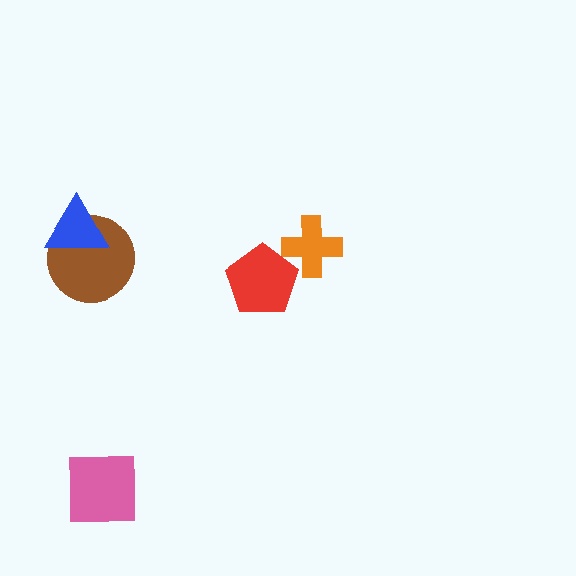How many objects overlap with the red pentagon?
1 object overlaps with the red pentagon.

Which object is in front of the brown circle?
The blue triangle is in front of the brown circle.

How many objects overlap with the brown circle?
1 object overlaps with the brown circle.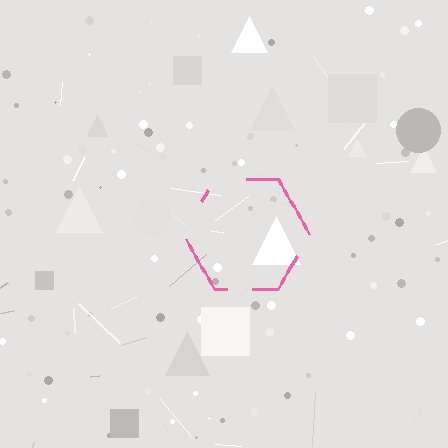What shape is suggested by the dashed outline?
The dashed outline suggests a hexagon.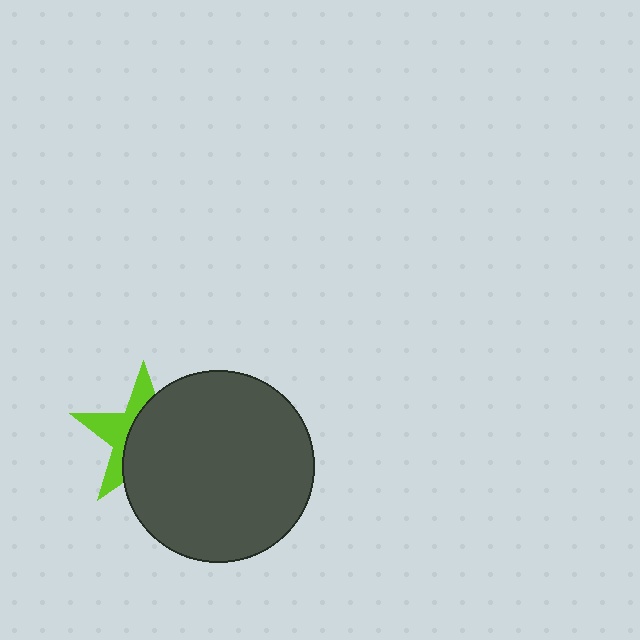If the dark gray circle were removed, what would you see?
You would see the complete lime star.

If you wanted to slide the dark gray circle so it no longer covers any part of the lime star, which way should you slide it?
Slide it right — that is the most direct way to separate the two shapes.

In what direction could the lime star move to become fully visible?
The lime star could move left. That would shift it out from behind the dark gray circle entirely.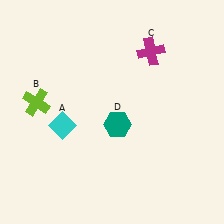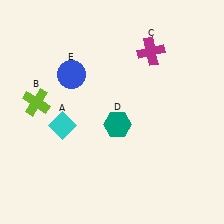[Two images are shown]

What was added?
A blue circle (E) was added in Image 2.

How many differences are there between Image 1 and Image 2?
There is 1 difference between the two images.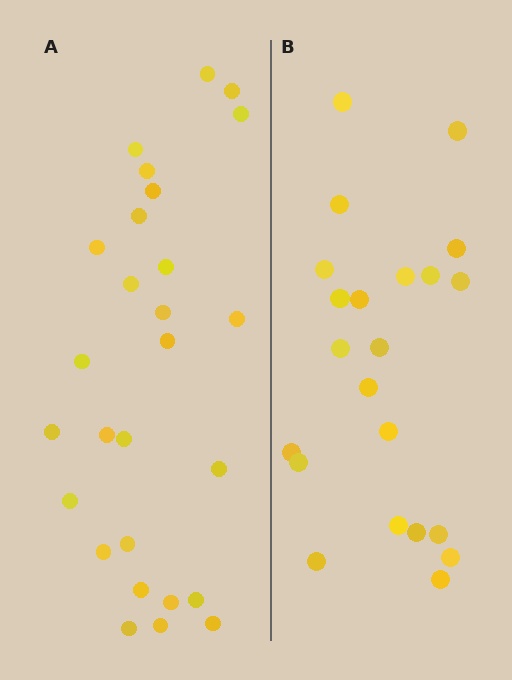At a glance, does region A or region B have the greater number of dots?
Region A (the left region) has more dots.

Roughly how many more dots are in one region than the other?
Region A has about 5 more dots than region B.